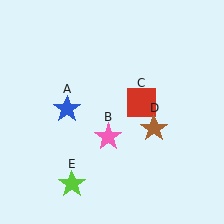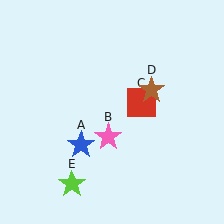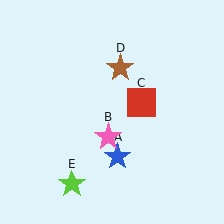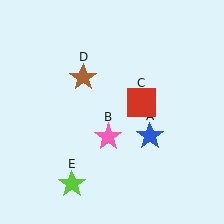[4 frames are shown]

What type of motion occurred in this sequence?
The blue star (object A), brown star (object D) rotated counterclockwise around the center of the scene.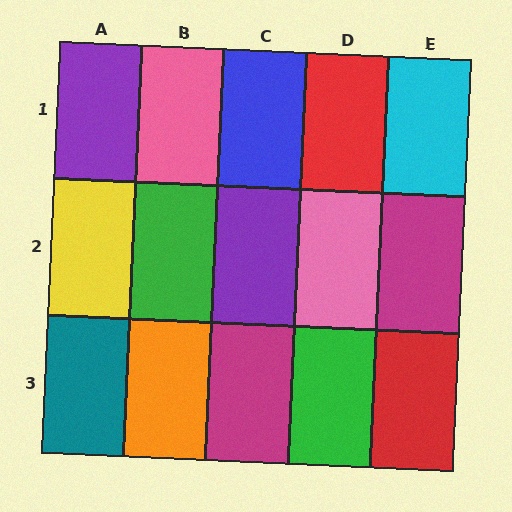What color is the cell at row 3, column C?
Magenta.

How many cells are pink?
2 cells are pink.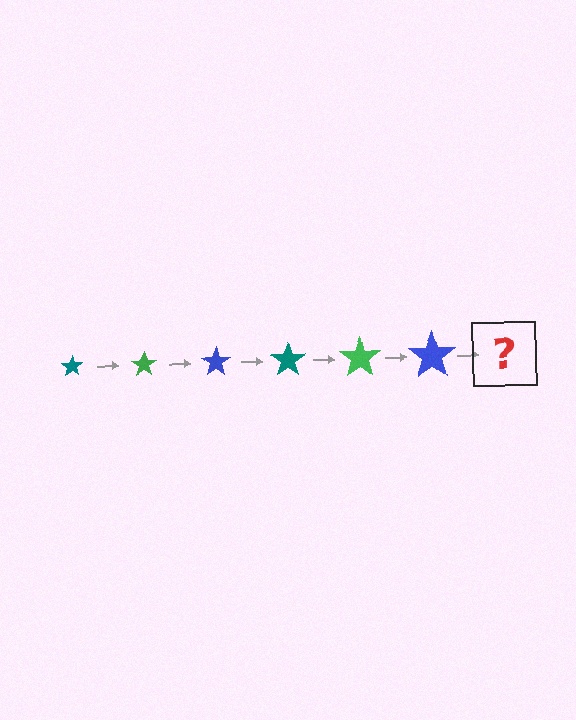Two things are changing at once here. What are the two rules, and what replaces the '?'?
The two rules are that the star grows larger each step and the color cycles through teal, green, and blue. The '?' should be a teal star, larger than the previous one.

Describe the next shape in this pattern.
It should be a teal star, larger than the previous one.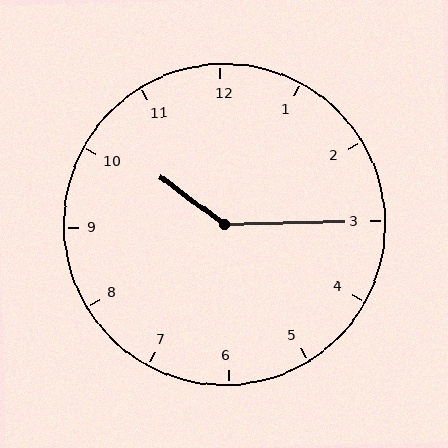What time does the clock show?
10:15.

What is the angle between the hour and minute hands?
Approximately 142 degrees.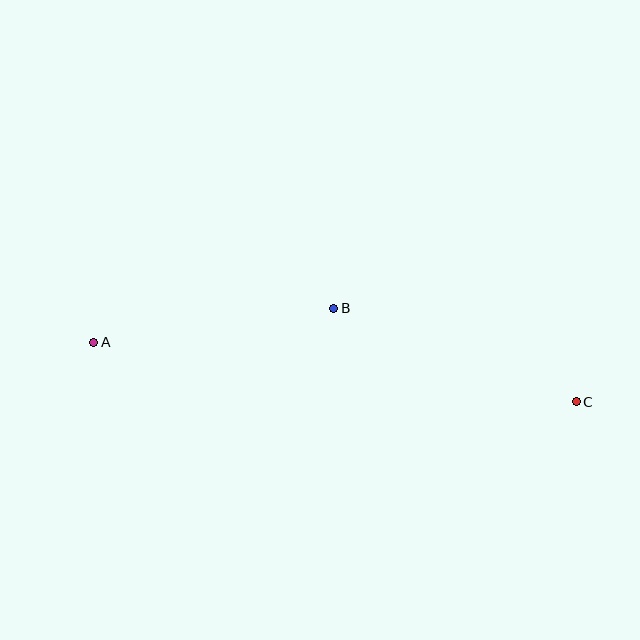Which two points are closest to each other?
Points A and B are closest to each other.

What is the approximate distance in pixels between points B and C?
The distance between B and C is approximately 260 pixels.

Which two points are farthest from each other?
Points A and C are farthest from each other.